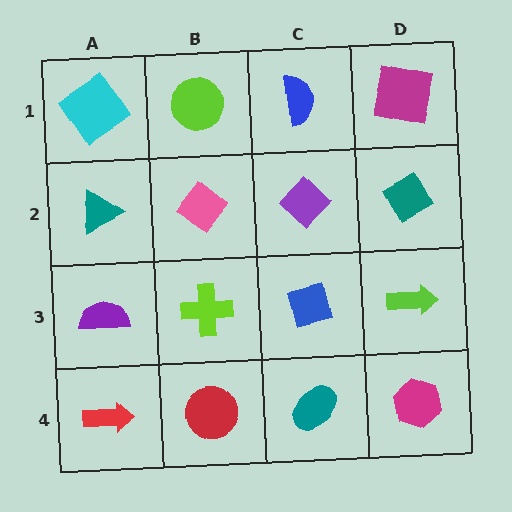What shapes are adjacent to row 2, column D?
A magenta square (row 1, column D), a lime arrow (row 3, column D), a purple diamond (row 2, column C).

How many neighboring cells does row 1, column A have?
2.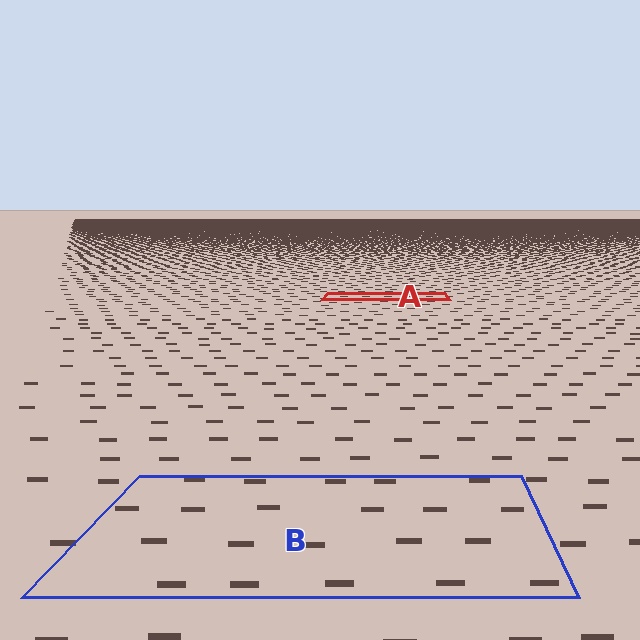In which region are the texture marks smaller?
The texture marks are smaller in region A, because it is farther away.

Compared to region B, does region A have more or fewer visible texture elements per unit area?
Region A has more texture elements per unit area — they are packed more densely because it is farther away.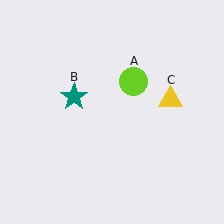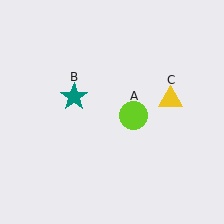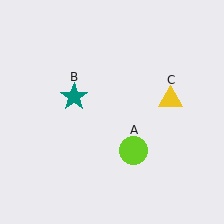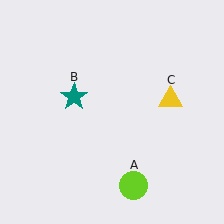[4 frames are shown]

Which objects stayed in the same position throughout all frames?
Teal star (object B) and yellow triangle (object C) remained stationary.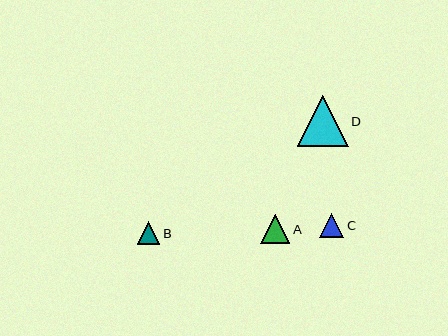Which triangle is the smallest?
Triangle B is the smallest with a size of approximately 23 pixels.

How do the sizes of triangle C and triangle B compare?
Triangle C and triangle B are approximately the same size.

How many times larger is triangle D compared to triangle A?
Triangle D is approximately 1.7 times the size of triangle A.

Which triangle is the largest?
Triangle D is the largest with a size of approximately 51 pixels.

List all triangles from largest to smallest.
From largest to smallest: D, A, C, B.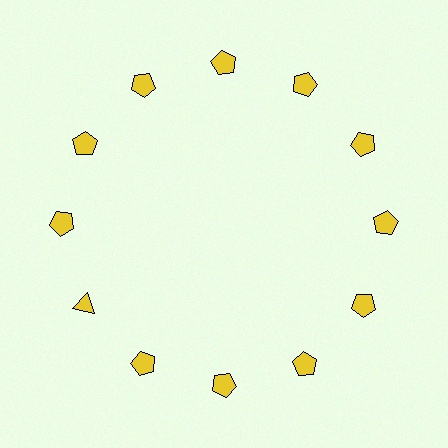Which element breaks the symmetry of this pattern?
The yellow triangle at roughly the 8 o'clock position breaks the symmetry. All other shapes are yellow pentagons.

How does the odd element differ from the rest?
It has a different shape: triangle instead of pentagon.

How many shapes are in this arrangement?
There are 12 shapes arranged in a ring pattern.